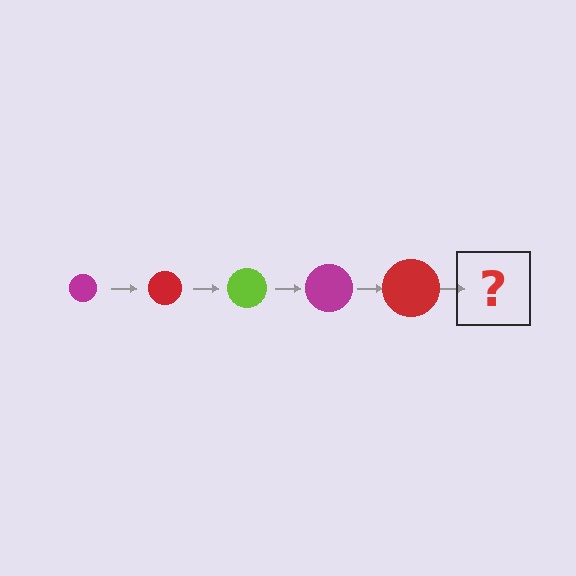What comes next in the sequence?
The next element should be a lime circle, larger than the previous one.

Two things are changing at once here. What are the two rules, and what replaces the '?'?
The two rules are that the circle grows larger each step and the color cycles through magenta, red, and lime. The '?' should be a lime circle, larger than the previous one.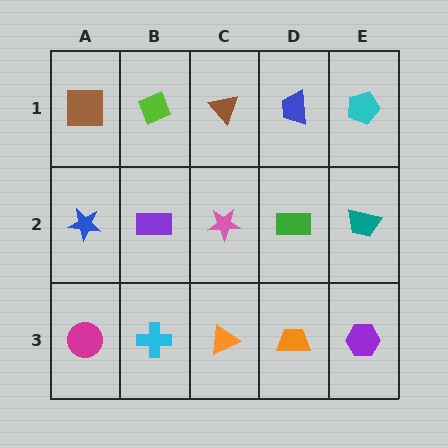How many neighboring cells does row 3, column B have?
3.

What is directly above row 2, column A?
A brown square.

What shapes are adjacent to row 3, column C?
A pink star (row 2, column C), a cyan cross (row 3, column B), an orange trapezoid (row 3, column D).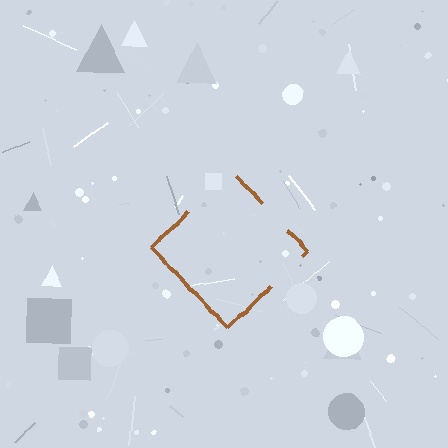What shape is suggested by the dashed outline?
The dashed outline suggests a diamond.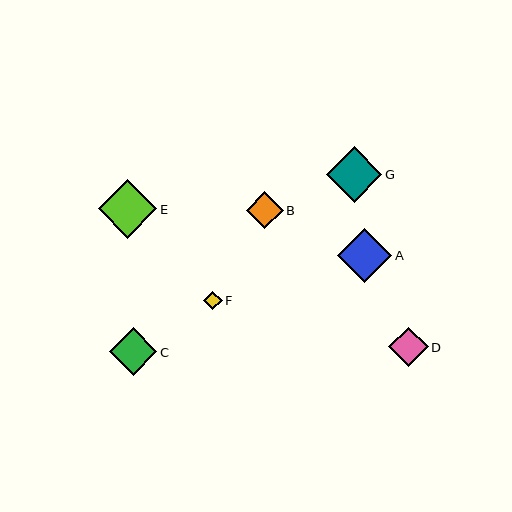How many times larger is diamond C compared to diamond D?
Diamond C is approximately 1.2 times the size of diamond D.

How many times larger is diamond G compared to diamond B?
Diamond G is approximately 1.5 times the size of diamond B.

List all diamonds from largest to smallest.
From largest to smallest: E, G, A, C, D, B, F.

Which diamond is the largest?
Diamond E is the largest with a size of approximately 58 pixels.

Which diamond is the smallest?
Diamond F is the smallest with a size of approximately 18 pixels.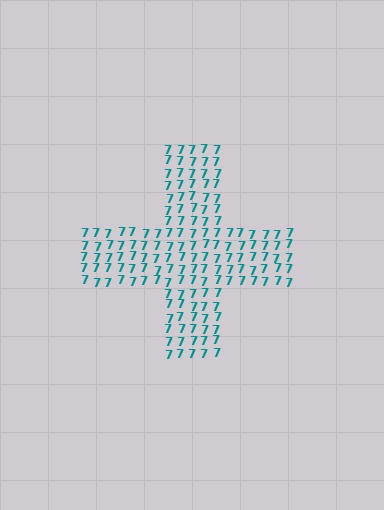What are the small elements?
The small elements are digit 7's.